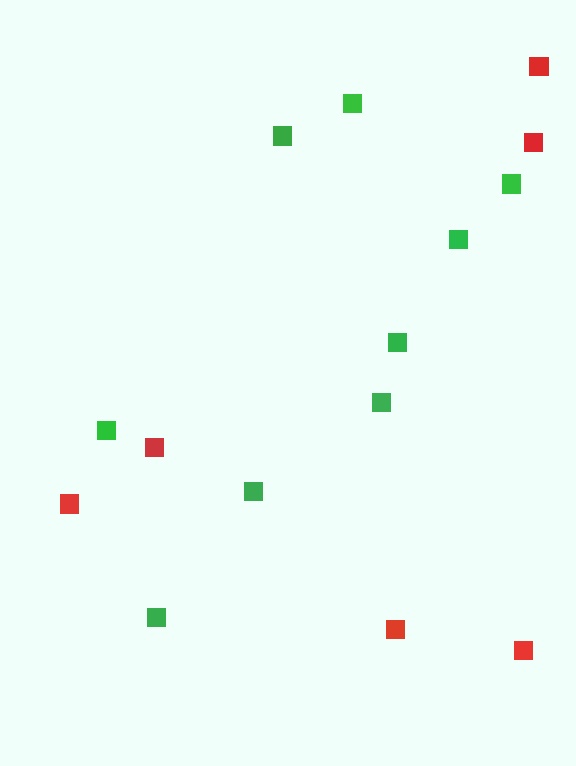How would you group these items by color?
There are 2 groups: one group of red squares (6) and one group of green squares (9).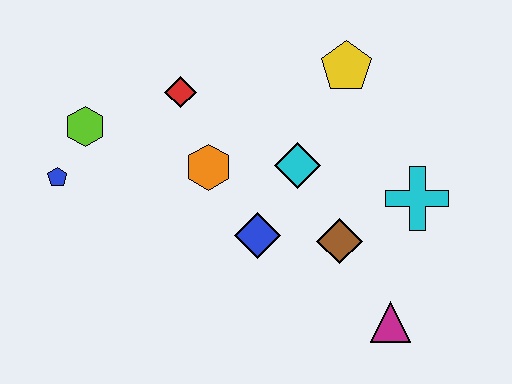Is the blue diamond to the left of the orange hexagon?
No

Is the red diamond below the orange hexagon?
No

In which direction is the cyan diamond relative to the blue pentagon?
The cyan diamond is to the right of the blue pentagon.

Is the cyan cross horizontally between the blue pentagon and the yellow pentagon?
No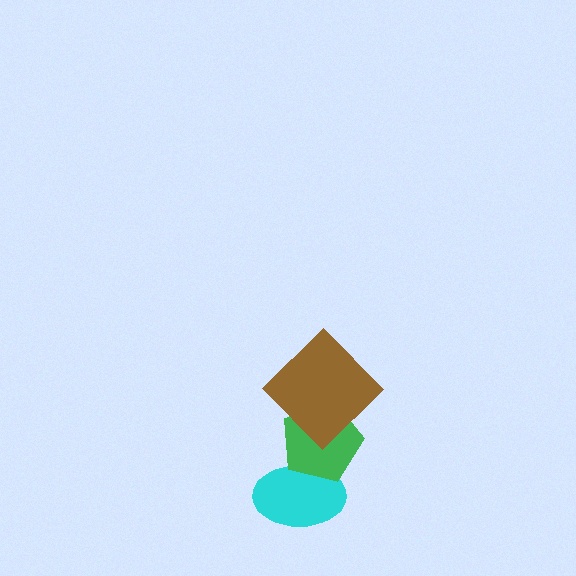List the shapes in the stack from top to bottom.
From top to bottom: the brown diamond, the green pentagon, the cyan ellipse.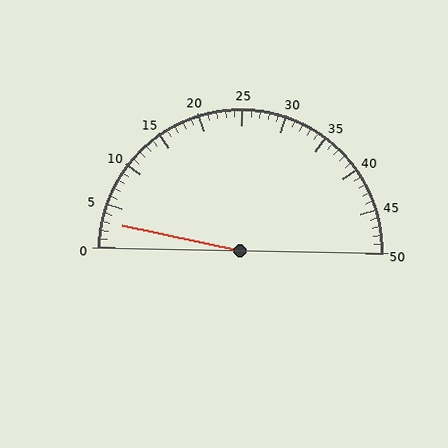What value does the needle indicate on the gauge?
The needle indicates approximately 3.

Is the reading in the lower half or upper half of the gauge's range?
The reading is in the lower half of the range (0 to 50).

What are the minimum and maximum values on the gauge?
The gauge ranges from 0 to 50.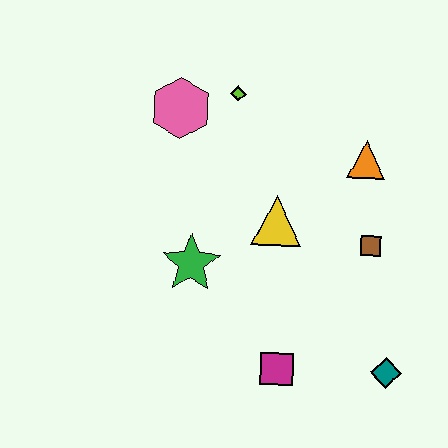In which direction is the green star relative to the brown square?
The green star is to the left of the brown square.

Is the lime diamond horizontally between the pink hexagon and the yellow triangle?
Yes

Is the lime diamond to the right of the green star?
Yes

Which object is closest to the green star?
The yellow triangle is closest to the green star.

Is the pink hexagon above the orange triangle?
Yes